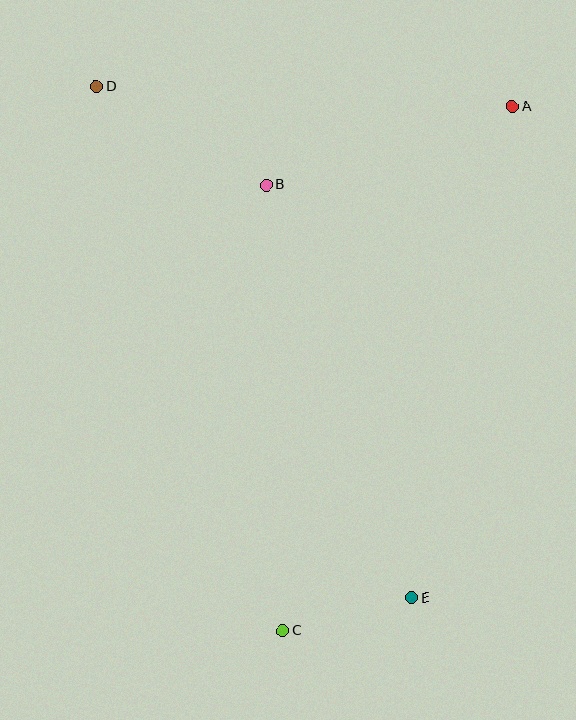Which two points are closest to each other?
Points C and E are closest to each other.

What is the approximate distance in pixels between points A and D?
The distance between A and D is approximately 417 pixels.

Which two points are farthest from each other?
Points D and E are farthest from each other.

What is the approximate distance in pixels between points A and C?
The distance between A and C is approximately 572 pixels.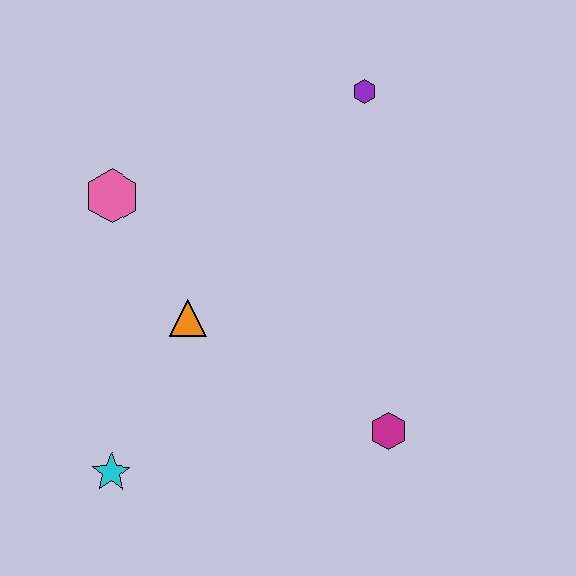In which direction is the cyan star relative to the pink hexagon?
The cyan star is below the pink hexagon.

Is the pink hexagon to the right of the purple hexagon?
No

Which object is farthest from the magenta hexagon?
The pink hexagon is farthest from the magenta hexagon.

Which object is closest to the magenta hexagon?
The orange triangle is closest to the magenta hexagon.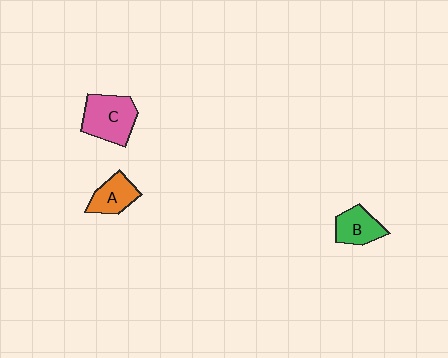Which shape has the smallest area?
Shape A (orange).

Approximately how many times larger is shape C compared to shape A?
Approximately 1.5 times.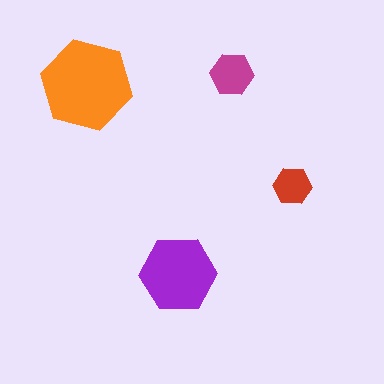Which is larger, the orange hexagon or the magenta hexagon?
The orange one.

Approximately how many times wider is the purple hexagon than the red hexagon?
About 2 times wider.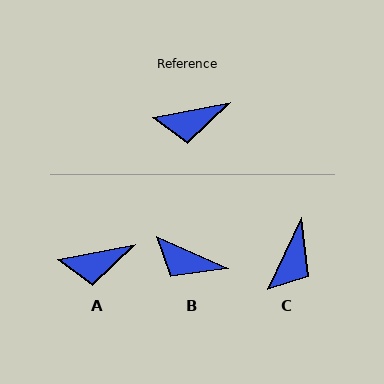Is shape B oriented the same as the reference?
No, it is off by about 35 degrees.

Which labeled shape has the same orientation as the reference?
A.